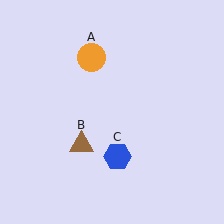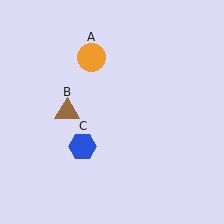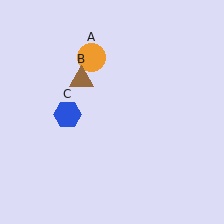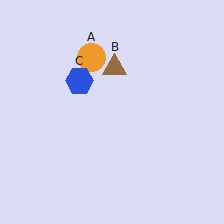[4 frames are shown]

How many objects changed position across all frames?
2 objects changed position: brown triangle (object B), blue hexagon (object C).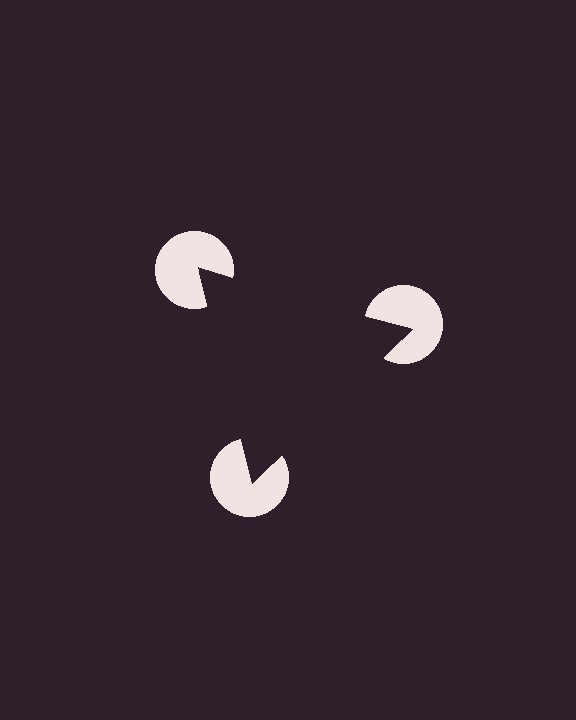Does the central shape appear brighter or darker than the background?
It typically appears slightly darker than the background, even though no actual brightness change is drawn.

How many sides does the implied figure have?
3 sides.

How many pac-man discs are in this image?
There are 3 — one at each vertex of the illusory triangle.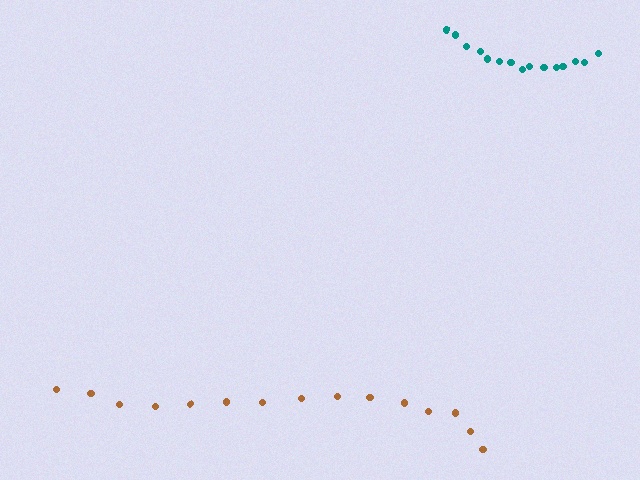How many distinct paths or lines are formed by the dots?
There are 2 distinct paths.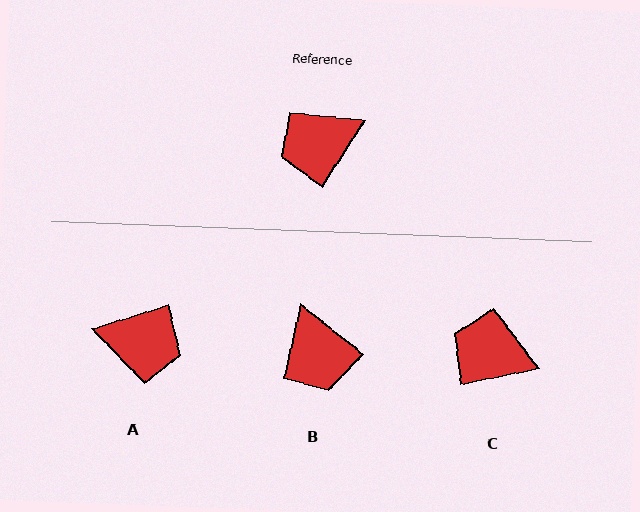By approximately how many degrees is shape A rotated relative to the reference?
Approximately 140 degrees counter-clockwise.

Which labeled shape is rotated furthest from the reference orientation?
A, about 140 degrees away.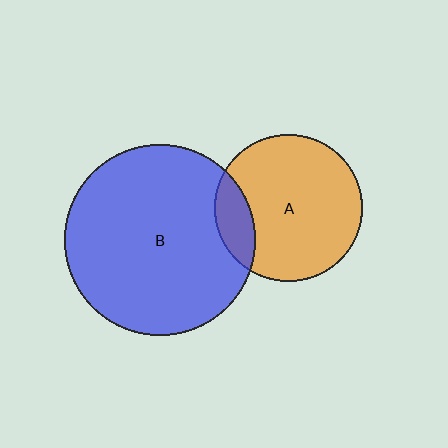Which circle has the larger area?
Circle B (blue).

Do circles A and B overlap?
Yes.